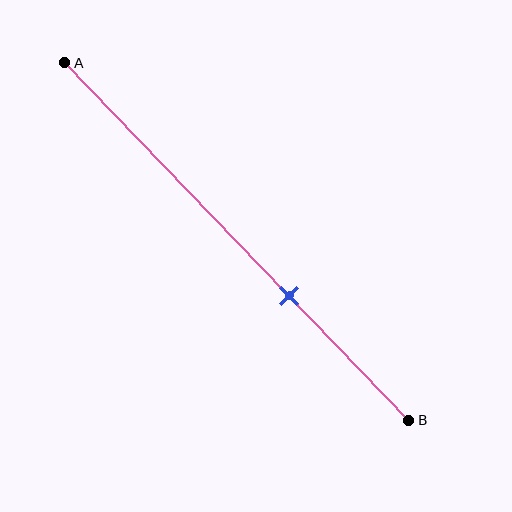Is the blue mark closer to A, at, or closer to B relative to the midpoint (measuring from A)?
The blue mark is closer to point B than the midpoint of segment AB.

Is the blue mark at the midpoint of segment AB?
No, the mark is at about 65% from A, not at the 50% midpoint.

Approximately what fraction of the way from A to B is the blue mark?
The blue mark is approximately 65% of the way from A to B.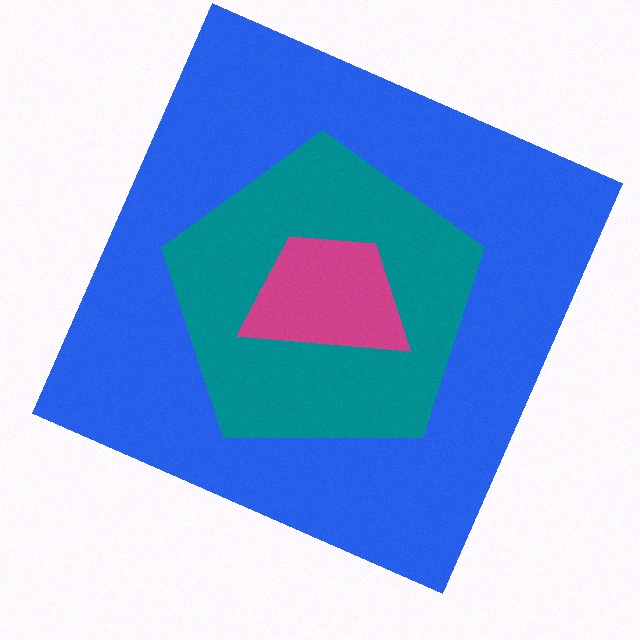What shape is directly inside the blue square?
The teal pentagon.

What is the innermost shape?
The magenta trapezoid.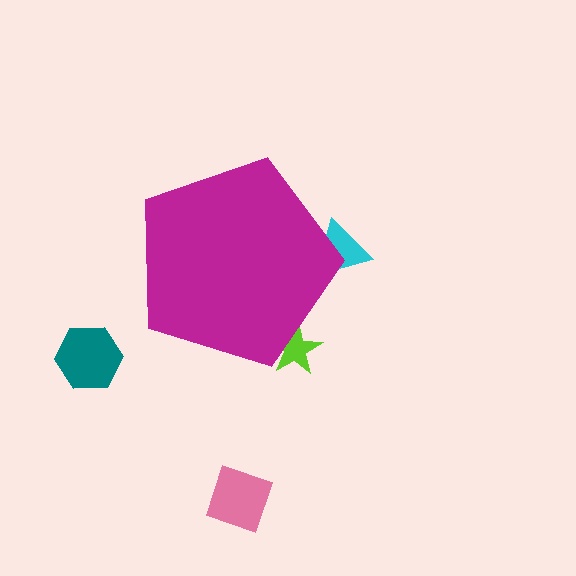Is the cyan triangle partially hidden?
Yes, the cyan triangle is partially hidden behind the magenta pentagon.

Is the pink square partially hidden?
No, the pink square is fully visible.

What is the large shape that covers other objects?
A magenta pentagon.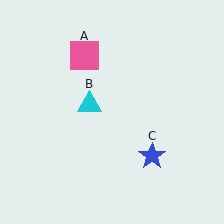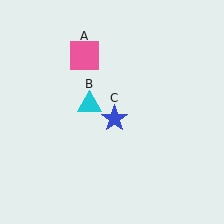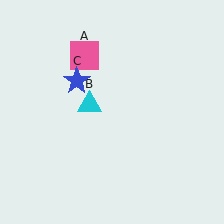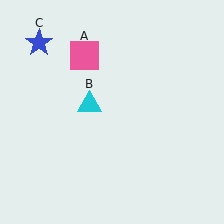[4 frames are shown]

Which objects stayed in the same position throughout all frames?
Pink square (object A) and cyan triangle (object B) remained stationary.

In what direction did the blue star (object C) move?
The blue star (object C) moved up and to the left.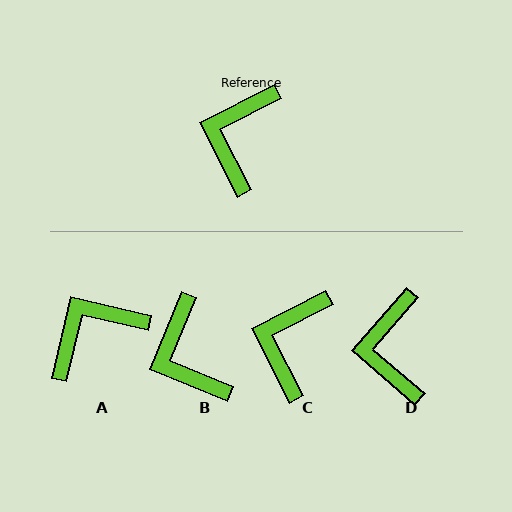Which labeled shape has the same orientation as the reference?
C.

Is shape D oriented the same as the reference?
No, it is off by about 22 degrees.